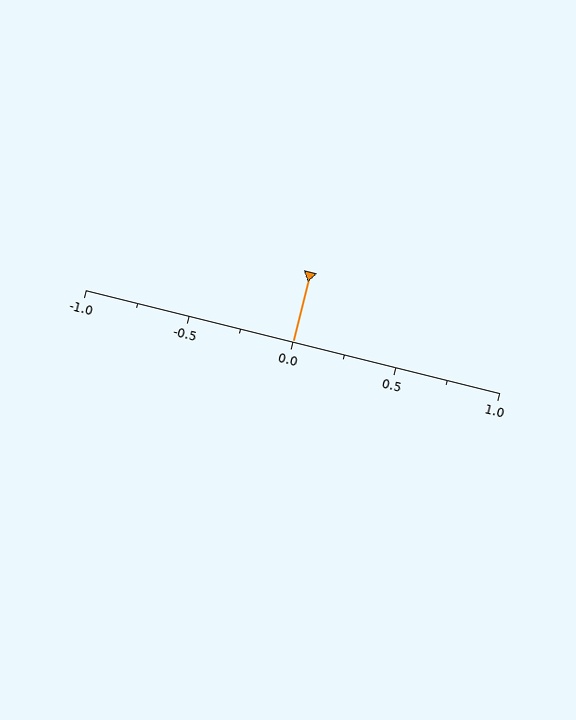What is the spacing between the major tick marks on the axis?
The major ticks are spaced 0.5 apart.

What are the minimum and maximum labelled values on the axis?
The axis runs from -1.0 to 1.0.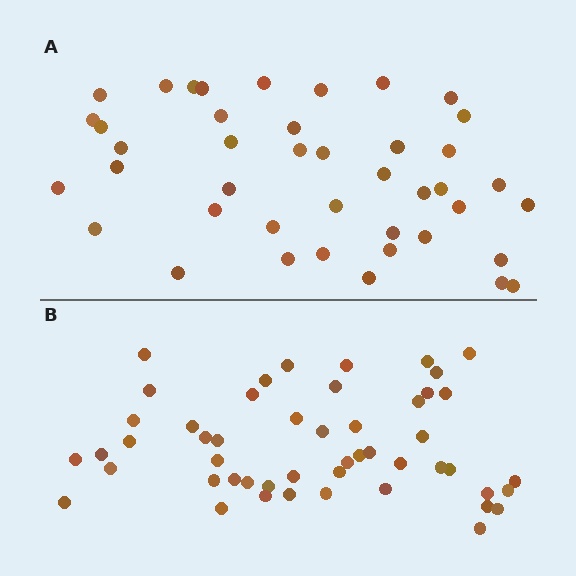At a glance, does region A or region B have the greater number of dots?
Region B (the bottom region) has more dots.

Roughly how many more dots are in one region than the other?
Region B has roughly 8 or so more dots than region A.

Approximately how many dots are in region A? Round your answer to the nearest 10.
About 40 dots. (The exact count is 42, which rounds to 40.)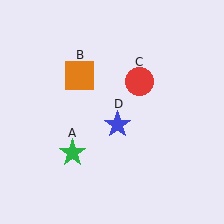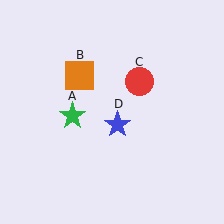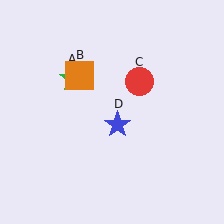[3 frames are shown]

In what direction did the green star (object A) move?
The green star (object A) moved up.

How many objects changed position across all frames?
1 object changed position: green star (object A).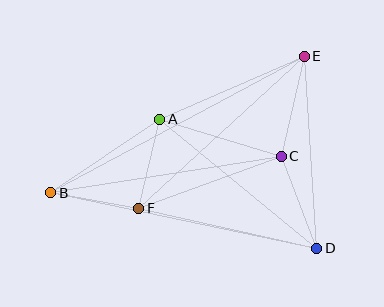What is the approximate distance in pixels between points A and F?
The distance between A and F is approximately 92 pixels.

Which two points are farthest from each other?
Points B and E are farthest from each other.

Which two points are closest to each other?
Points B and F are closest to each other.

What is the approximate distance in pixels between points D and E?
The distance between D and E is approximately 192 pixels.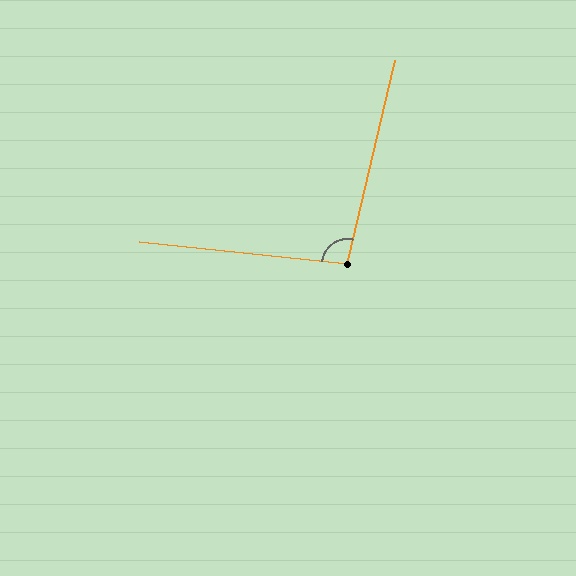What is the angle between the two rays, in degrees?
Approximately 97 degrees.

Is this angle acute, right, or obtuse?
It is obtuse.